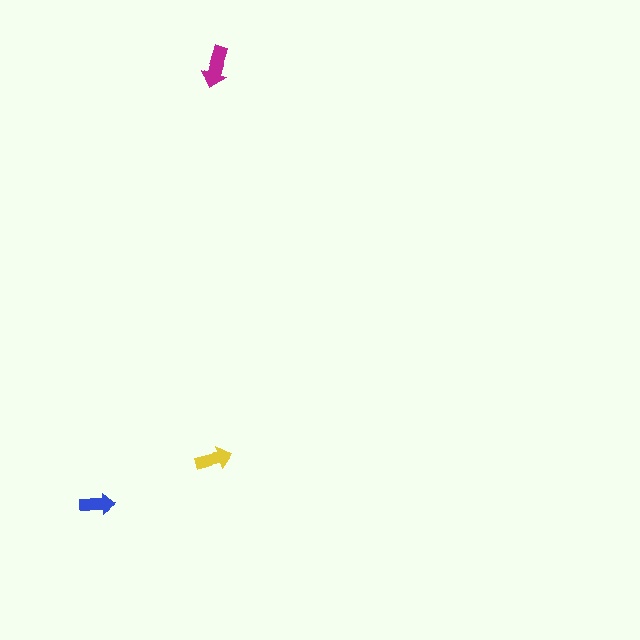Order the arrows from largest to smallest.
the magenta one, the yellow one, the blue one.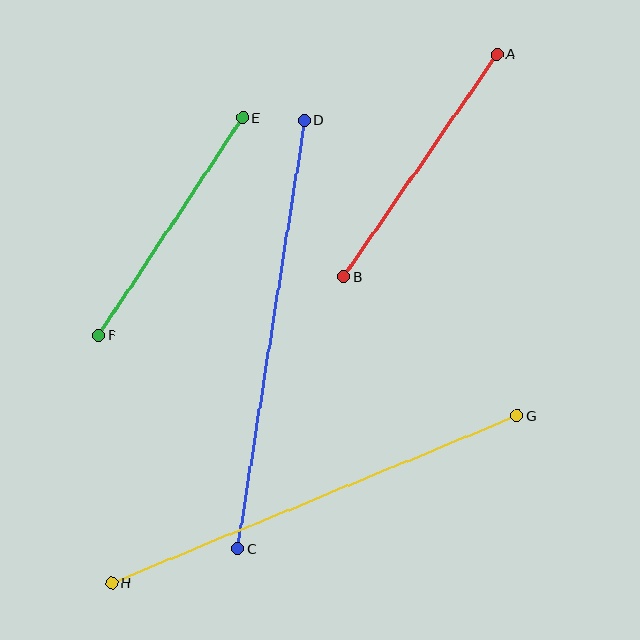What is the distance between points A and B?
The distance is approximately 270 pixels.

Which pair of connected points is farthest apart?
Points G and H are farthest apart.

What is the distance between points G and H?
The distance is approximately 439 pixels.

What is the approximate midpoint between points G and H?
The midpoint is at approximately (315, 499) pixels.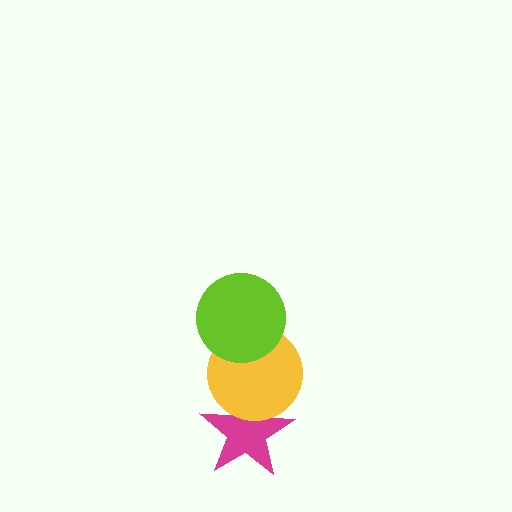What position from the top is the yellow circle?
The yellow circle is 2nd from the top.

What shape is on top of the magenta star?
The yellow circle is on top of the magenta star.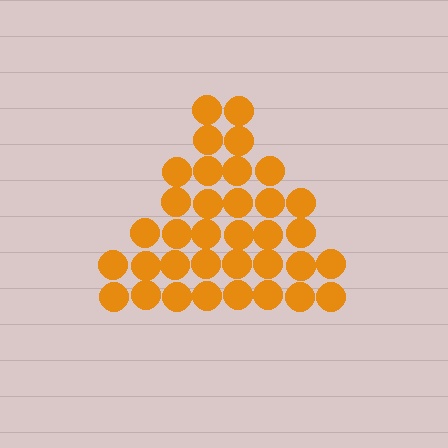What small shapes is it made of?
It is made of small circles.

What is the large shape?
The large shape is a triangle.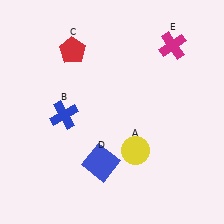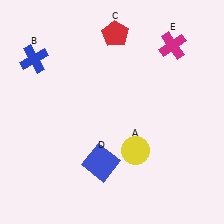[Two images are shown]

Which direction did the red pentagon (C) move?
The red pentagon (C) moved right.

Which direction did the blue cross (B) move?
The blue cross (B) moved up.